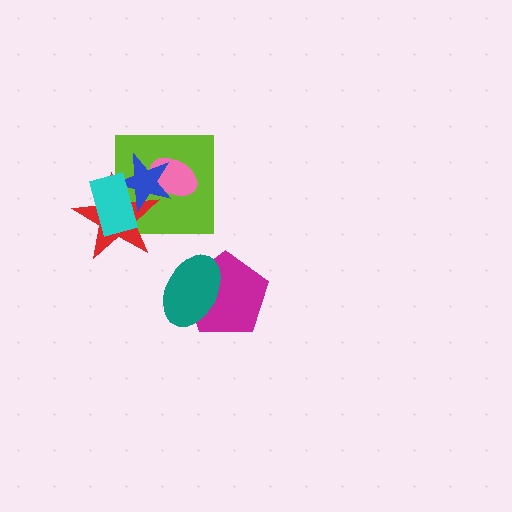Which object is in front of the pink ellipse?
The blue star is in front of the pink ellipse.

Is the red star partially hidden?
Yes, it is partially covered by another shape.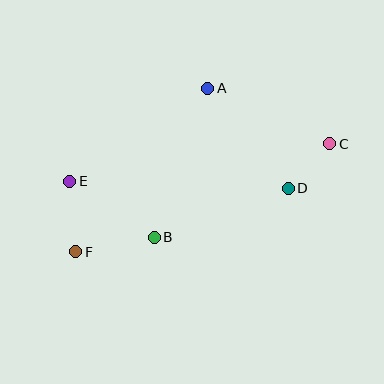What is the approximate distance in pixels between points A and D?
The distance between A and D is approximately 129 pixels.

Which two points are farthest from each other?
Points C and F are farthest from each other.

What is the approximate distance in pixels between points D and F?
The distance between D and F is approximately 222 pixels.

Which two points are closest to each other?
Points C and D are closest to each other.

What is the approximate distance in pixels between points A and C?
The distance between A and C is approximately 134 pixels.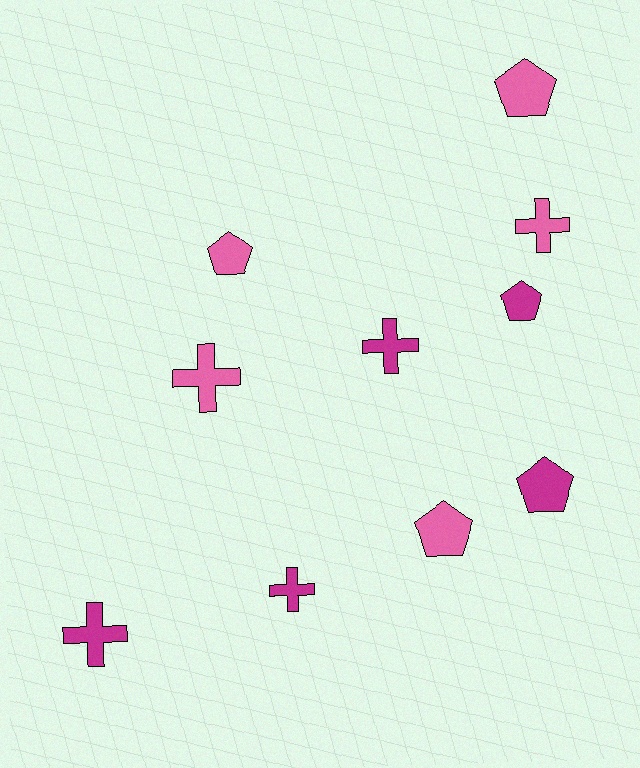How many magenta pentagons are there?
There are 2 magenta pentagons.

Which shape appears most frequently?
Pentagon, with 5 objects.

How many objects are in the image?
There are 10 objects.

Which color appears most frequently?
Pink, with 5 objects.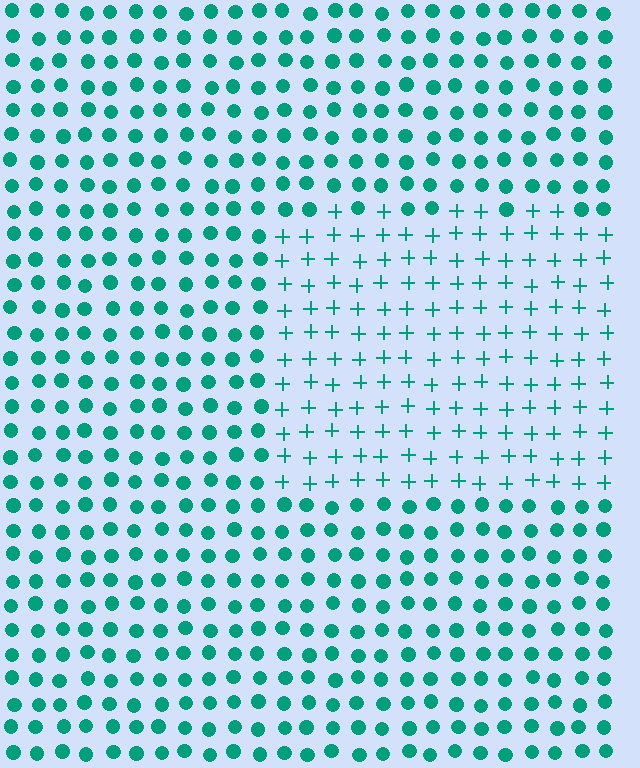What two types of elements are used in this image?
The image uses plus signs inside the rectangle region and circles outside it.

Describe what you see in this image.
The image is filled with small teal elements arranged in a uniform grid. A rectangle-shaped region contains plus signs, while the surrounding area contains circles. The boundary is defined purely by the change in element shape.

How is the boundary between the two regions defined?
The boundary is defined by a change in element shape: plus signs inside vs. circles outside. All elements share the same color and spacing.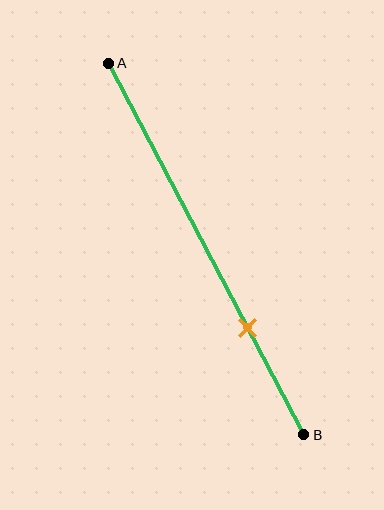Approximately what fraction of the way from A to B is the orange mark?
The orange mark is approximately 70% of the way from A to B.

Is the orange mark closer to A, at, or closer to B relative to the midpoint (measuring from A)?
The orange mark is closer to point B than the midpoint of segment AB.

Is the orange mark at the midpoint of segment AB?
No, the mark is at about 70% from A, not at the 50% midpoint.